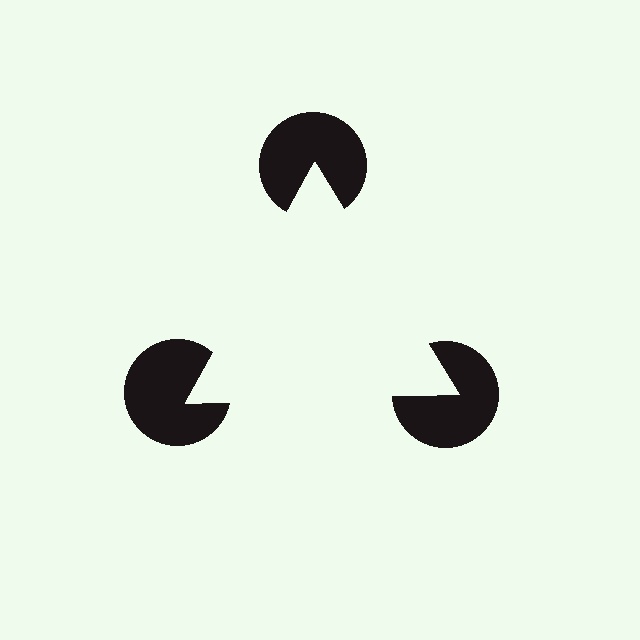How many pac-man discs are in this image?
There are 3 — one at each vertex of the illusory triangle.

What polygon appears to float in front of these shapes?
An illusory triangle — its edges are inferred from the aligned wedge cuts in the pac-man discs, not physically drawn.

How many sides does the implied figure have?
3 sides.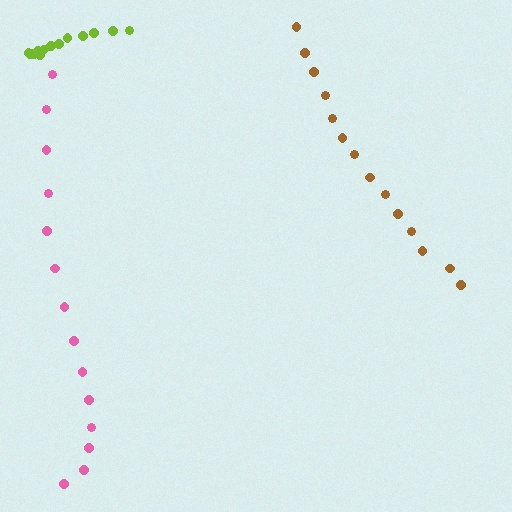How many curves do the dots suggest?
There are 3 distinct paths.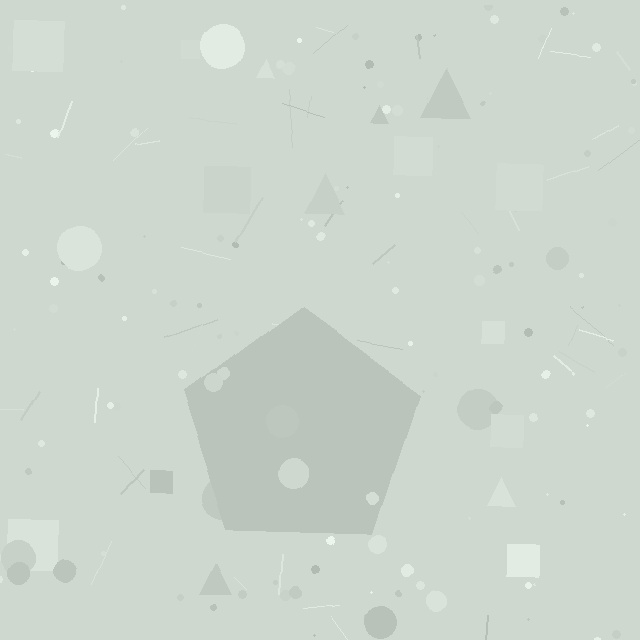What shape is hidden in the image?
A pentagon is hidden in the image.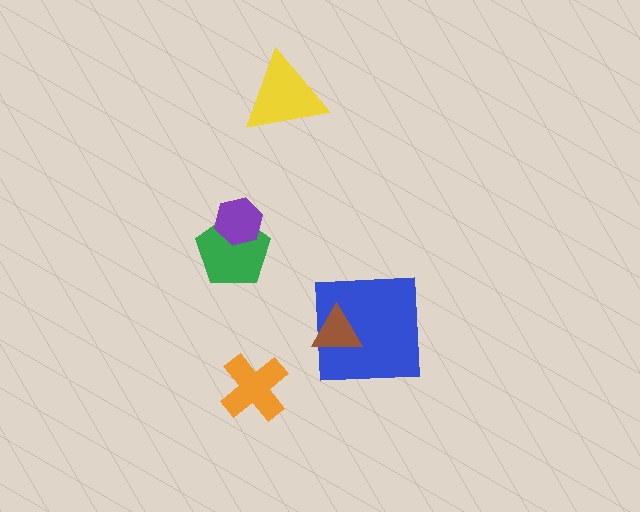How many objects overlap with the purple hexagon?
1 object overlaps with the purple hexagon.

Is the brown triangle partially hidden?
No, no other shape covers it.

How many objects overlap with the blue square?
1 object overlaps with the blue square.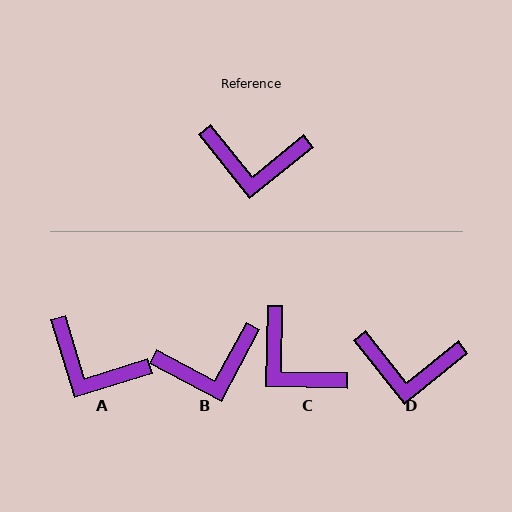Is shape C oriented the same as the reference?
No, it is off by about 40 degrees.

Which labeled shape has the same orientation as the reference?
D.